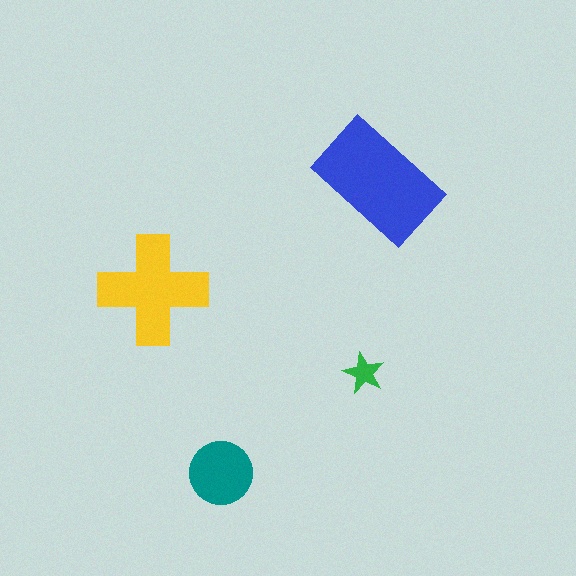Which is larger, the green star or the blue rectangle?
The blue rectangle.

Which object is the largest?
The blue rectangle.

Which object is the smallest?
The green star.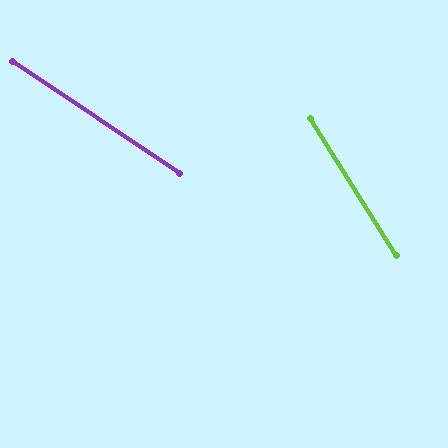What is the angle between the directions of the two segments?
Approximately 24 degrees.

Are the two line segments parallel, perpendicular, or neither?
Neither parallel nor perpendicular — they differ by about 24°.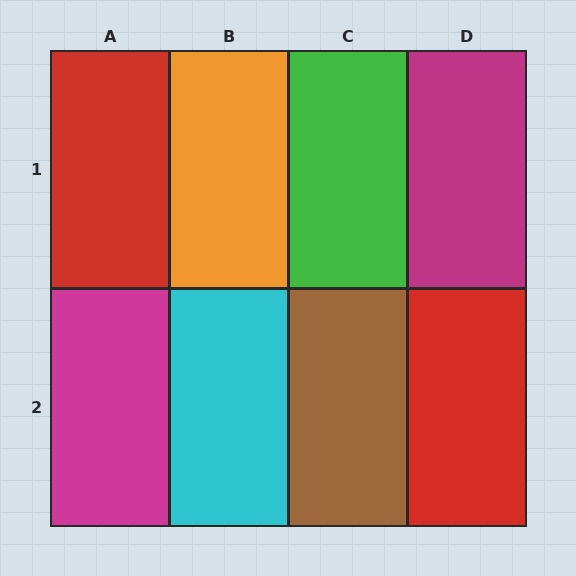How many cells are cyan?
1 cell is cyan.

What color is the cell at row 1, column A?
Red.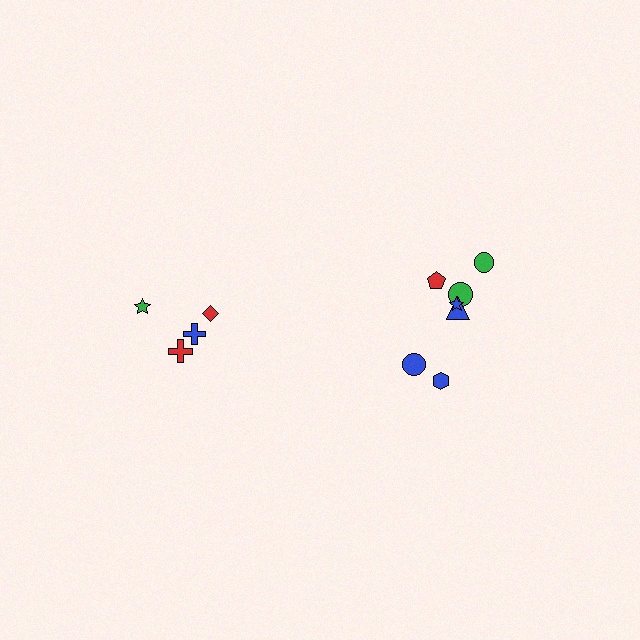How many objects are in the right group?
There are 7 objects.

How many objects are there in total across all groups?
There are 11 objects.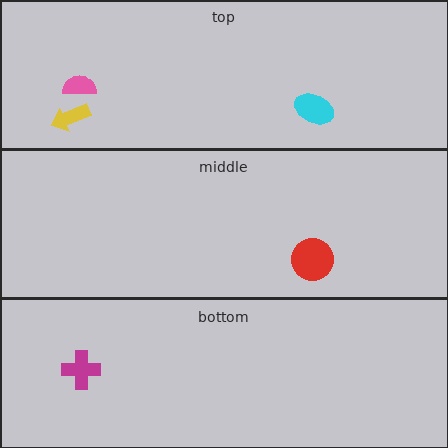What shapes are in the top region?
The cyan ellipse, the yellow arrow, the pink semicircle.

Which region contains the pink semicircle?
The top region.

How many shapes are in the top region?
3.